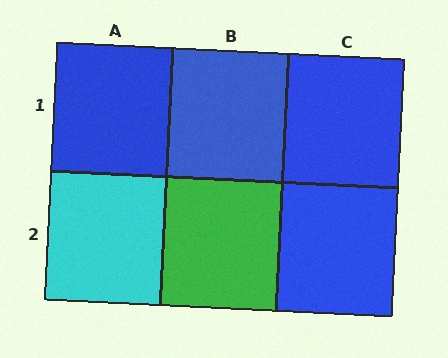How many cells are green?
1 cell is green.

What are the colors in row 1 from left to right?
Blue, blue, blue.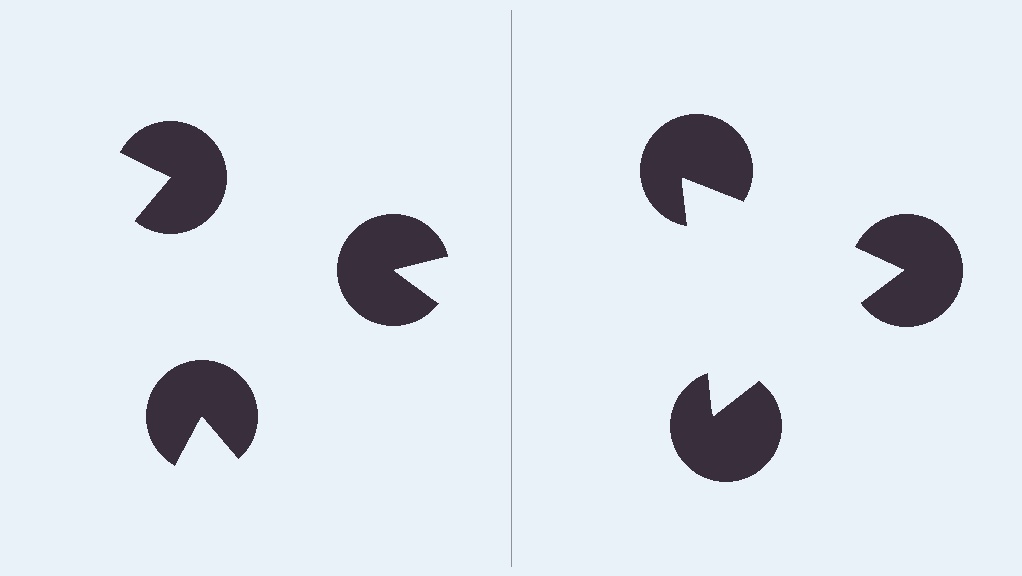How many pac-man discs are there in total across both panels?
6 — 3 on each side.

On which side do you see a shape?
An illusory triangle appears on the right side. On the left side the wedge cuts are rotated, so no coherent shape forms.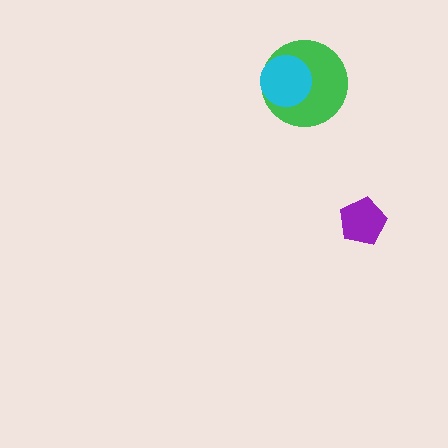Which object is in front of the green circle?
The cyan circle is in front of the green circle.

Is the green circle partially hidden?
Yes, it is partially covered by another shape.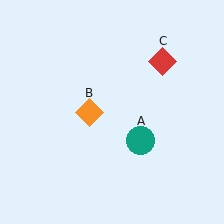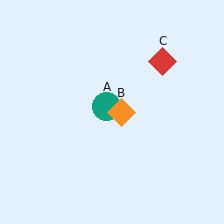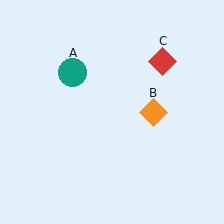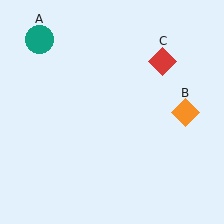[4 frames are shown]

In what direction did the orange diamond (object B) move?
The orange diamond (object B) moved right.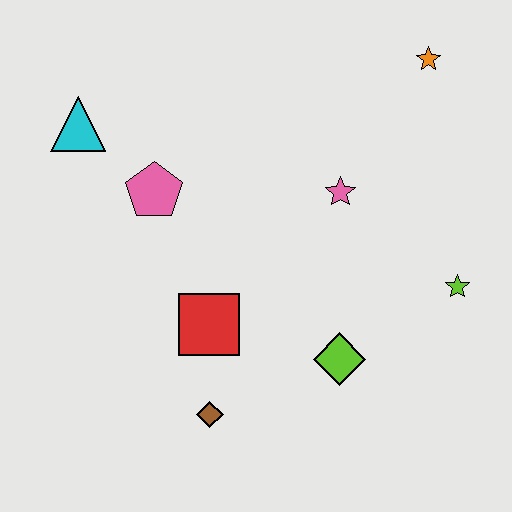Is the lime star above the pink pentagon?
No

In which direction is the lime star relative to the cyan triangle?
The lime star is to the right of the cyan triangle.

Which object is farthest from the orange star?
The brown diamond is farthest from the orange star.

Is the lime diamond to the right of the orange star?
No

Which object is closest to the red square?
The brown diamond is closest to the red square.